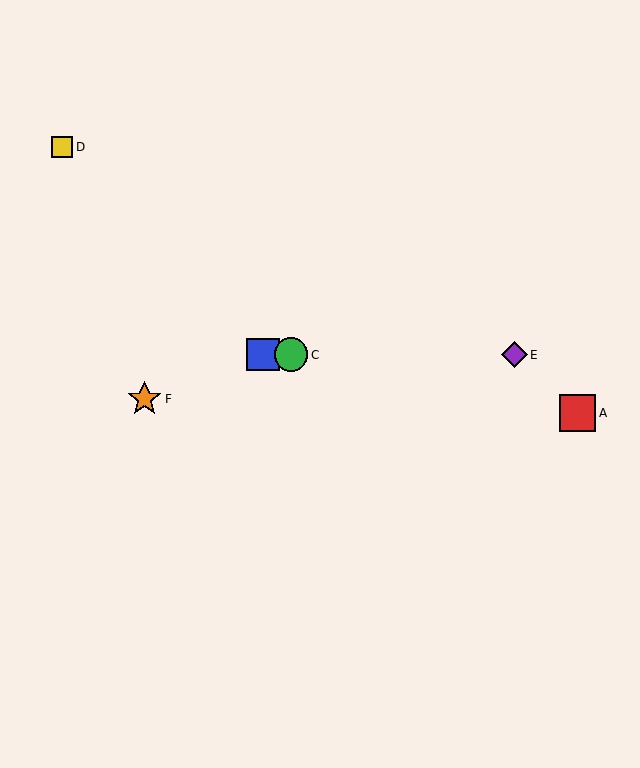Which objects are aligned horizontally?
Objects B, C, E are aligned horizontally.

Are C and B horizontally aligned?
Yes, both are at y≈355.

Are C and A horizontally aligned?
No, C is at y≈355 and A is at y≈413.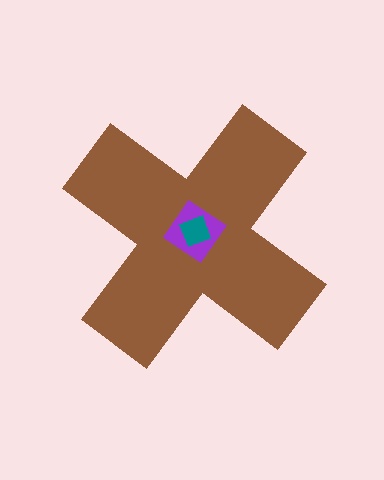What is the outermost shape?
The brown cross.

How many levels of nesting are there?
3.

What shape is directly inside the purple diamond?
The teal diamond.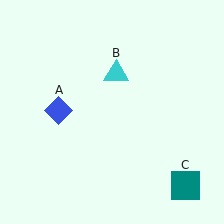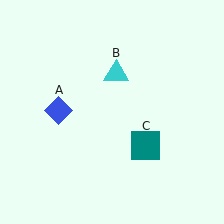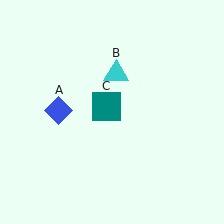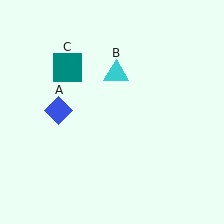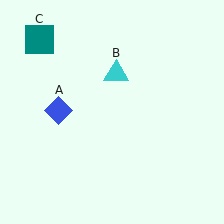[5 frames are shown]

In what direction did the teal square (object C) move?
The teal square (object C) moved up and to the left.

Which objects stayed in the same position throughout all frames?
Blue diamond (object A) and cyan triangle (object B) remained stationary.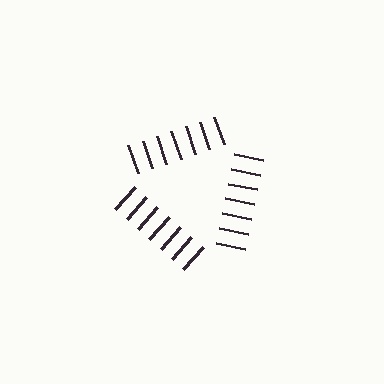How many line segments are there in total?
21 — 7 along each of the 3 edges.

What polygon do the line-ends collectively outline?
An illusory triangle — the line segments terminate on its edges but no continuous stroke is drawn.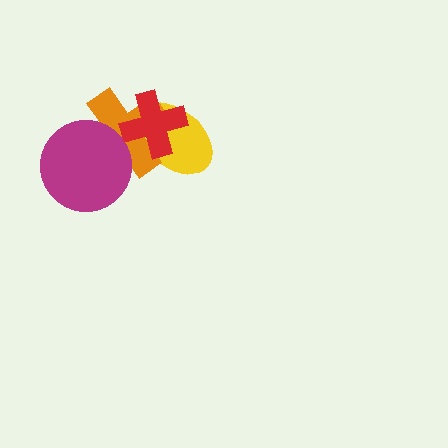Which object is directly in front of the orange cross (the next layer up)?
The magenta circle is directly in front of the orange cross.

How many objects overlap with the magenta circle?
1 object overlaps with the magenta circle.